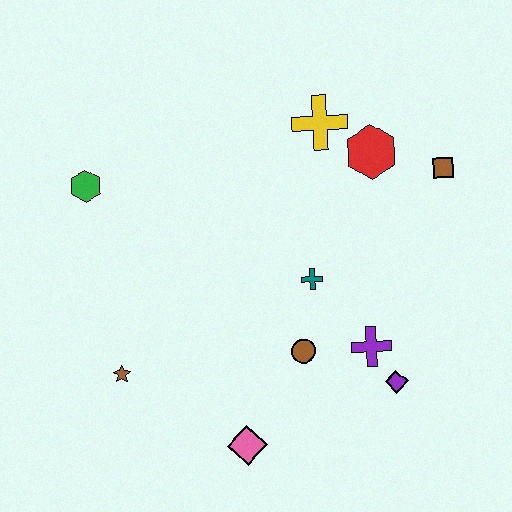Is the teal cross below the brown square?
Yes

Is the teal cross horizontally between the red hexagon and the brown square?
No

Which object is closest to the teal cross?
The brown circle is closest to the teal cross.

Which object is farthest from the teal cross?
The green hexagon is farthest from the teal cross.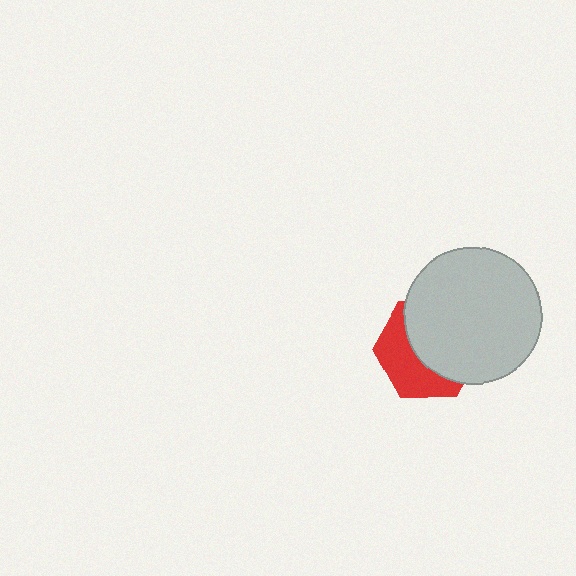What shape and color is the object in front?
The object in front is a light gray circle.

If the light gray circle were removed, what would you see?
You would see the complete red hexagon.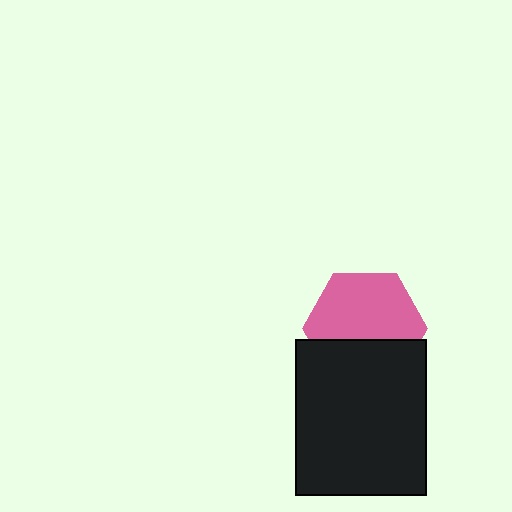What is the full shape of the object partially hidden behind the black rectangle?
The partially hidden object is a pink hexagon.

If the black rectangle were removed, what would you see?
You would see the complete pink hexagon.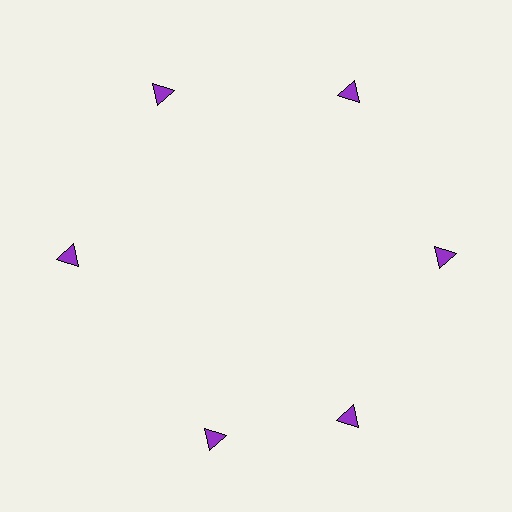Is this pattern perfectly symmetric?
No. The 6 purple triangles are arranged in a ring, but one element near the 7 o'clock position is rotated out of alignment along the ring, breaking the 6-fold rotational symmetry.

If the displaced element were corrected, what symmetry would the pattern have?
It would have 6-fold rotational symmetry — the pattern would map onto itself every 60 degrees.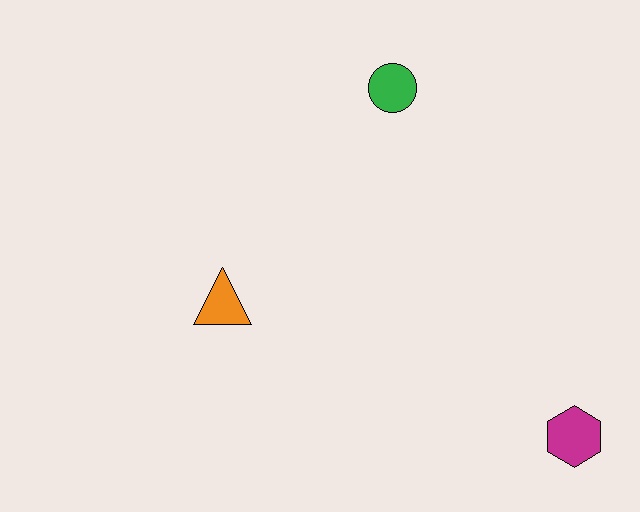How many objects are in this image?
There are 3 objects.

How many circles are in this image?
There is 1 circle.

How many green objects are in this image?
There is 1 green object.